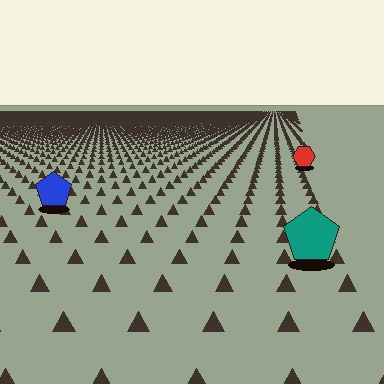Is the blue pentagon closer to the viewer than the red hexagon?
Yes. The blue pentagon is closer — you can tell from the texture gradient: the ground texture is coarser near it.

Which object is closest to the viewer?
The teal pentagon is closest. The texture marks near it are larger and more spread out.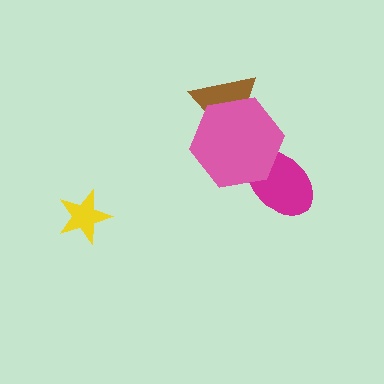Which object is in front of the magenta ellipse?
The pink hexagon is in front of the magenta ellipse.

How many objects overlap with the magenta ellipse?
1 object overlaps with the magenta ellipse.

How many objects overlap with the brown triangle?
1 object overlaps with the brown triangle.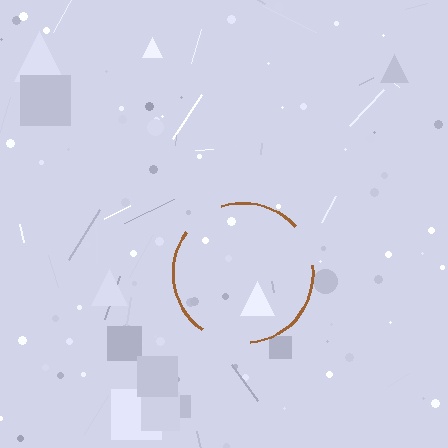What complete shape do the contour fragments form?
The contour fragments form a circle.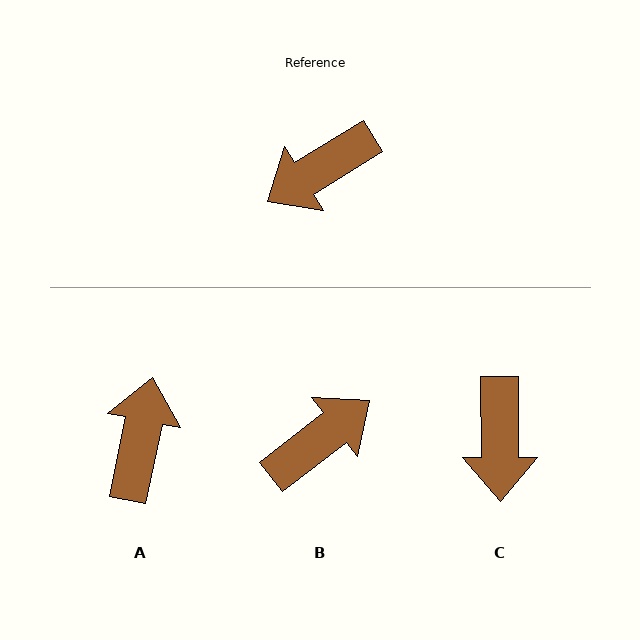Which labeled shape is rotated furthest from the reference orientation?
B, about 174 degrees away.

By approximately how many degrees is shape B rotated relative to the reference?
Approximately 174 degrees clockwise.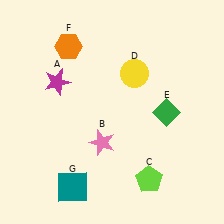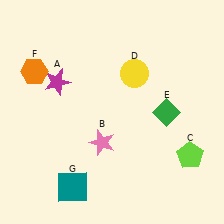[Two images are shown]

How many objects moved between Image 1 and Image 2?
2 objects moved between the two images.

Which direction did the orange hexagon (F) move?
The orange hexagon (F) moved left.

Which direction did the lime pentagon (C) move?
The lime pentagon (C) moved right.